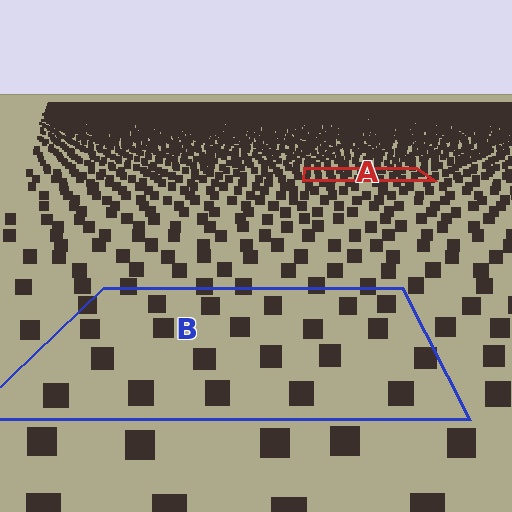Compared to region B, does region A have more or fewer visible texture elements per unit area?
Region A has more texture elements per unit area — they are packed more densely because it is farther away.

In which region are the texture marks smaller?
The texture marks are smaller in region A, because it is farther away.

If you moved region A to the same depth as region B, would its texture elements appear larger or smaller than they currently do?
They would appear larger. At a closer depth, the same texture elements are projected at a bigger on-screen size.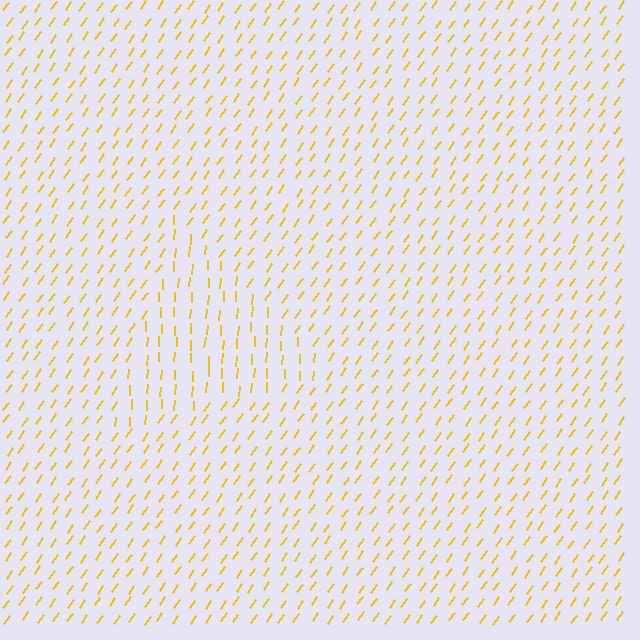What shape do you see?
I see a triangle.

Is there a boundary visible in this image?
Yes, there is a texture boundary formed by a change in line orientation.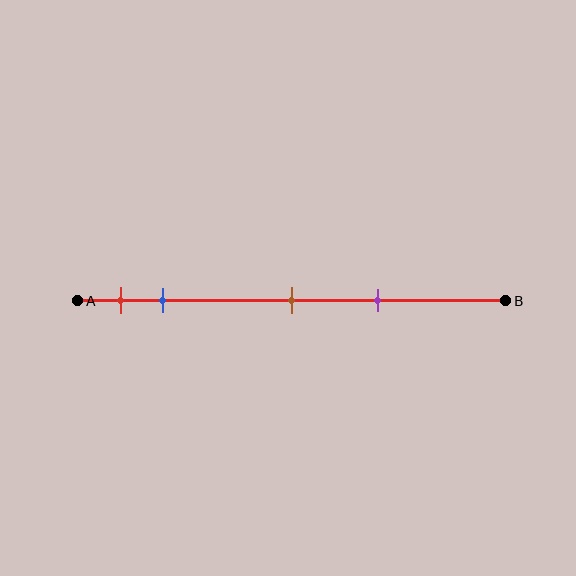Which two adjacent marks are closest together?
The red and blue marks are the closest adjacent pair.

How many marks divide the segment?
There are 4 marks dividing the segment.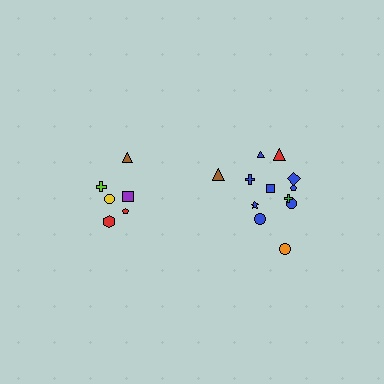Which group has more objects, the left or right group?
The right group.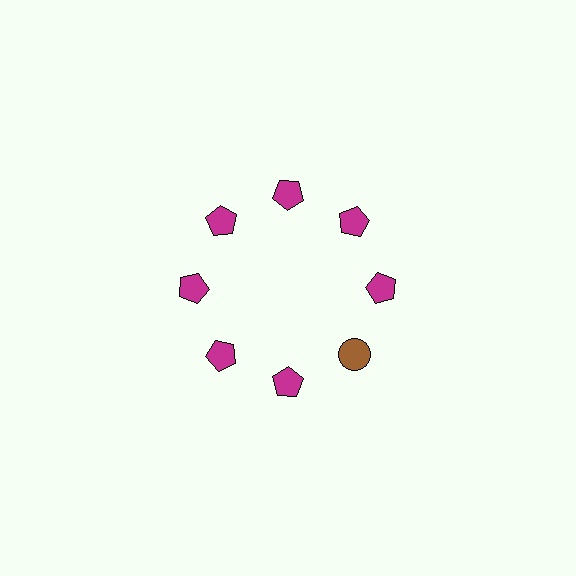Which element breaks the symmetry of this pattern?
The brown circle at roughly the 4 o'clock position breaks the symmetry. All other shapes are magenta pentagons.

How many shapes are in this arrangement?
There are 8 shapes arranged in a ring pattern.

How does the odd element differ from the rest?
It differs in both color (brown instead of magenta) and shape (circle instead of pentagon).